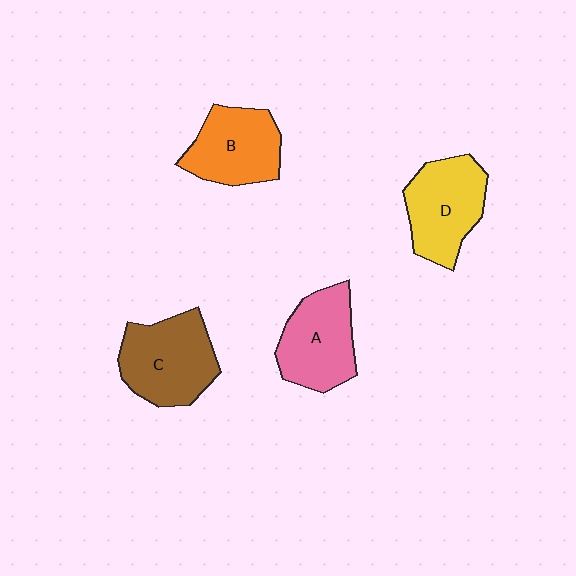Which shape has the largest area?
Shape C (brown).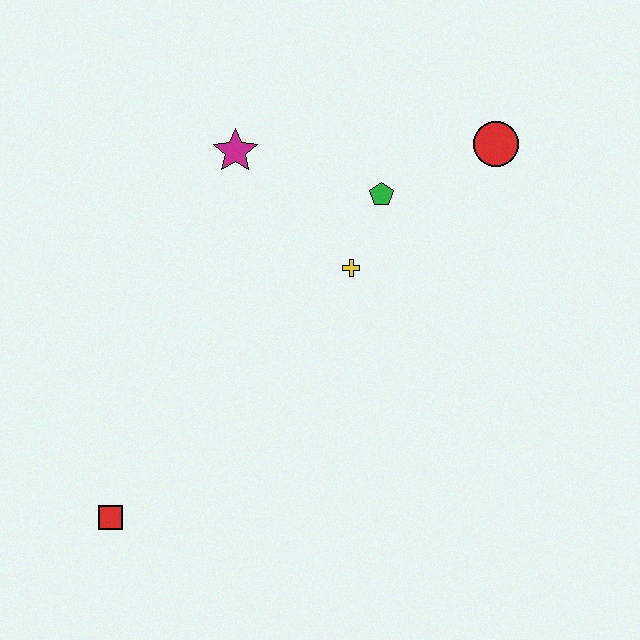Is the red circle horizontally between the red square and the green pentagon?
No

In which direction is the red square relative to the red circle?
The red square is to the left of the red circle.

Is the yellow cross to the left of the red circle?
Yes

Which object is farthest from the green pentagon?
The red square is farthest from the green pentagon.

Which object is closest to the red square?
The yellow cross is closest to the red square.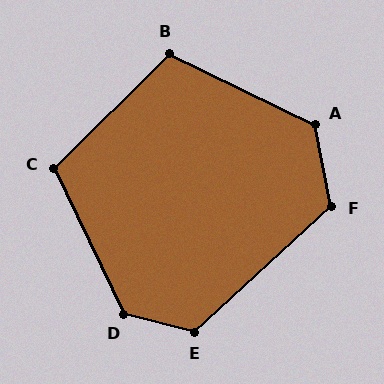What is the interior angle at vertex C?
Approximately 109 degrees (obtuse).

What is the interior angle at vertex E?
Approximately 123 degrees (obtuse).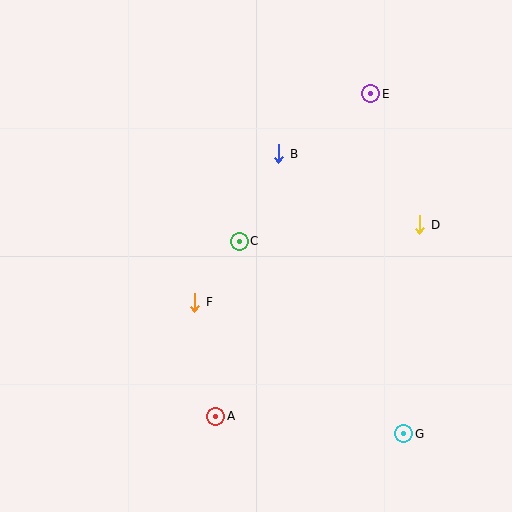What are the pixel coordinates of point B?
Point B is at (279, 154).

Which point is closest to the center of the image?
Point C at (239, 241) is closest to the center.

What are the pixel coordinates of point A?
Point A is at (216, 416).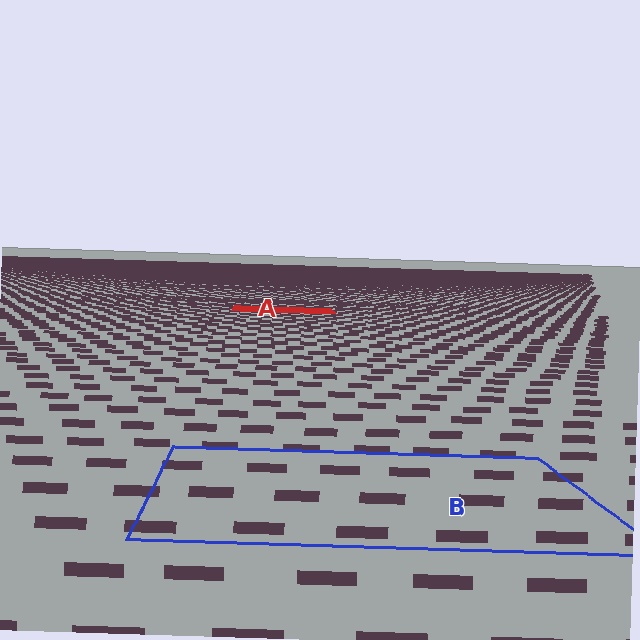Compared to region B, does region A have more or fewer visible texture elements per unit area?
Region A has more texture elements per unit area — they are packed more densely because it is farther away.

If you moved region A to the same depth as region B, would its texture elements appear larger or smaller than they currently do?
They would appear larger. At a closer depth, the same texture elements are projected at a bigger on-screen size.